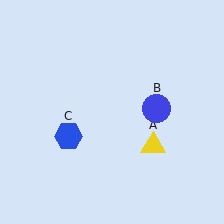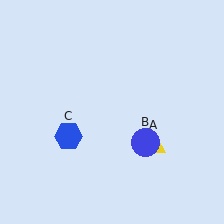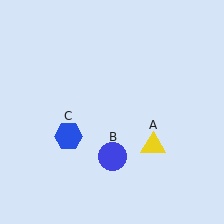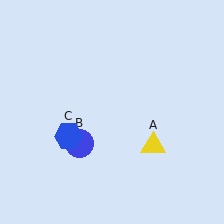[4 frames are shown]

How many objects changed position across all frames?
1 object changed position: blue circle (object B).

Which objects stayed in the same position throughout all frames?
Yellow triangle (object A) and blue hexagon (object C) remained stationary.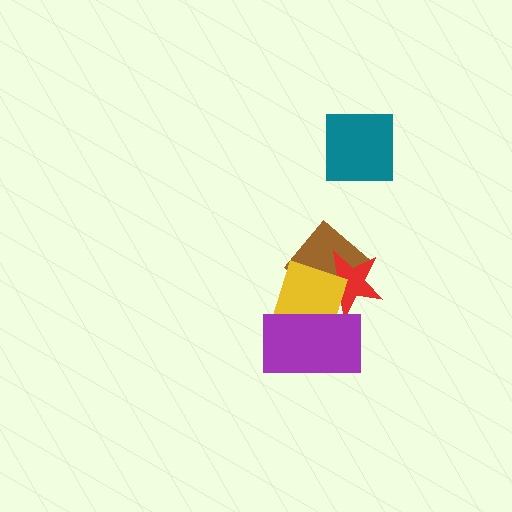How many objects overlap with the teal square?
0 objects overlap with the teal square.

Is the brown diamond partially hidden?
Yes, it is partially covered by another shape.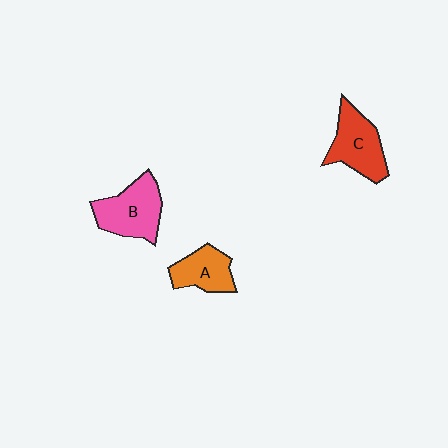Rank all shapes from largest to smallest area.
From largest to smallest: B (pink), C (red), A (orange).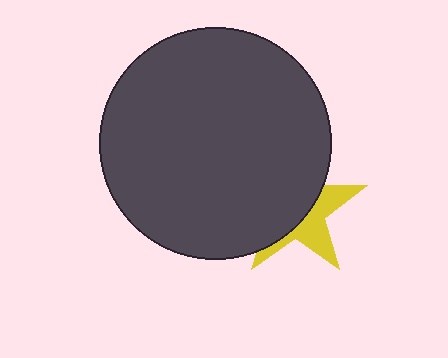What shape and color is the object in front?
The object in front is a dark gray circle.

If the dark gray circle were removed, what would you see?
You would see the complete yellow star.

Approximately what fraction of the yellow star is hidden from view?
Roughly 61% of the yellow star is hidden behind the dark gray circle.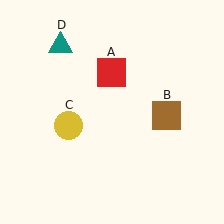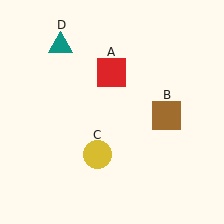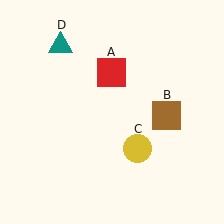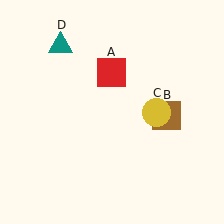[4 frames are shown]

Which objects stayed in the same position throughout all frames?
Red square (object A) and brown square (object B) and teal triangle (object D) remained stationary.